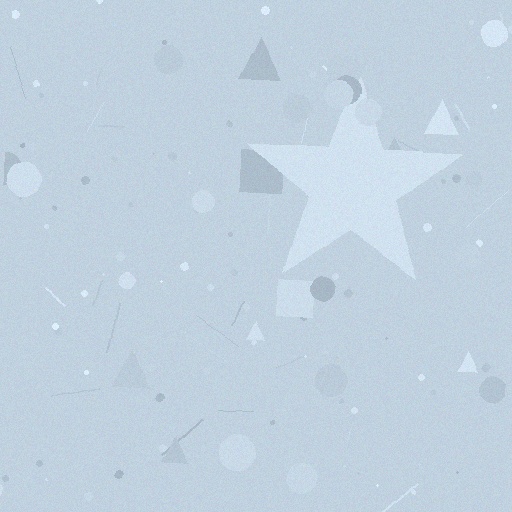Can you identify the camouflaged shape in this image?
The camouflaged shape is a star.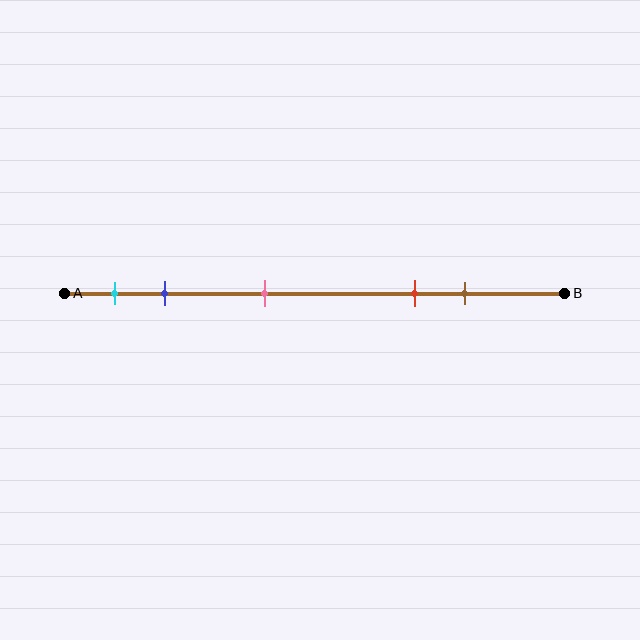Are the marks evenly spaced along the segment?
No, the marks are not evenly spaced.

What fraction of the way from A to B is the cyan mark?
The cyan mark is approximately 10% (0.1) of the way from A to B.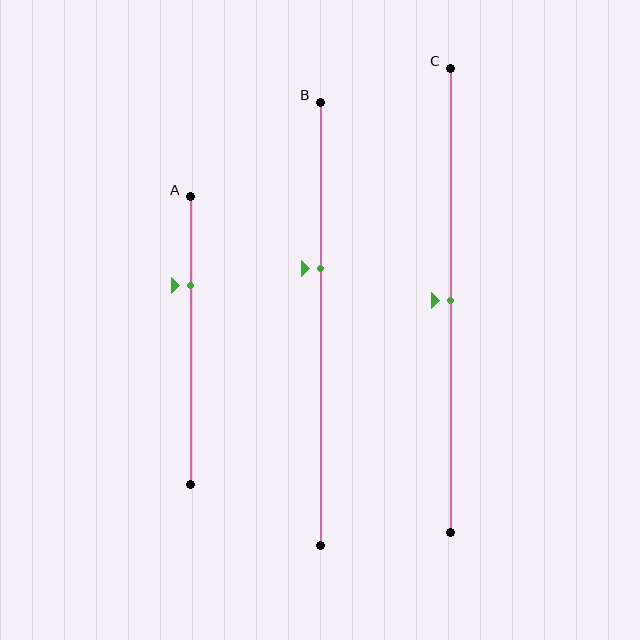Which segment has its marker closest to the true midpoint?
Segment C has its marker closest to the true midpoint.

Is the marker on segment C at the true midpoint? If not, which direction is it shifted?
Yes, the marker on segment C is at the true midpoint.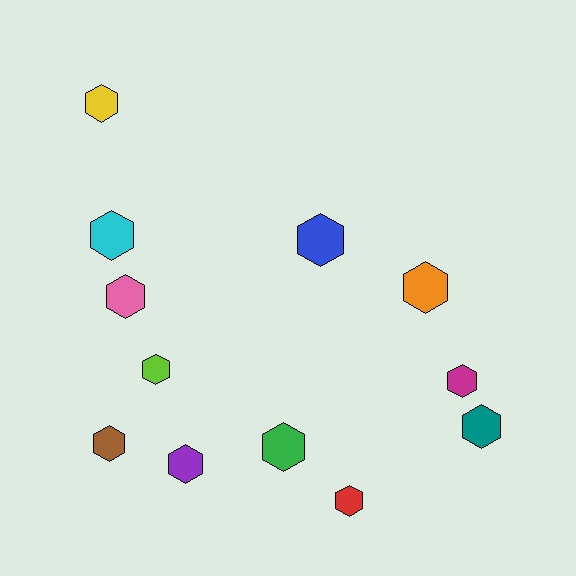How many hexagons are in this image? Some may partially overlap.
There are 12 hexagons.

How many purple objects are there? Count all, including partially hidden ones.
There is 1 purple object.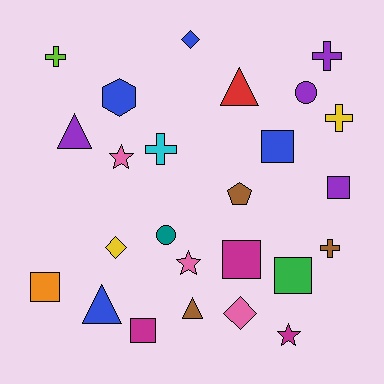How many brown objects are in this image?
There are 3 brown objects.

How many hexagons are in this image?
There is 1 hexagon.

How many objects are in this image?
There are 25 objects.